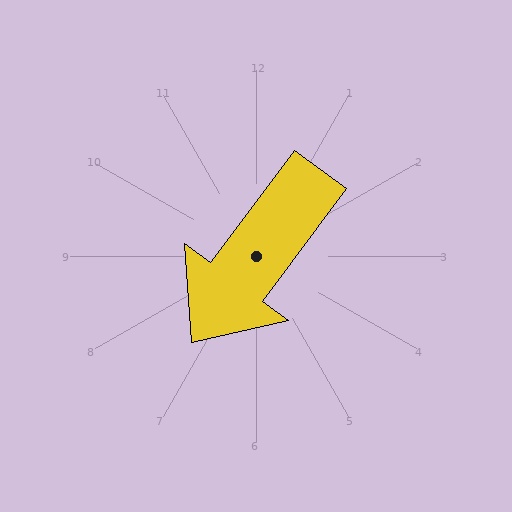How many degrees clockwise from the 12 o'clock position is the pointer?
Approximately 217 degrees.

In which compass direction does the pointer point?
Southwest.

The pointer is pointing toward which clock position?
Roughly 7 o'clock.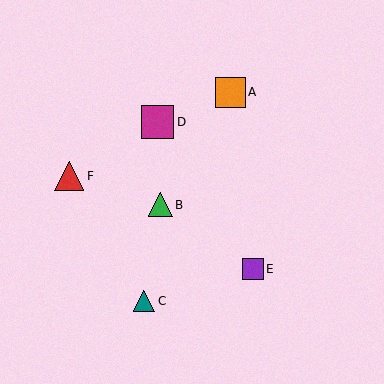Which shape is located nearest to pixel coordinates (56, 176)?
The red triangle (labeled F) at (69, 176) is nearest to that location.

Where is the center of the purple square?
The center of the purple square is at (253, 269).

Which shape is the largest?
The magenta square (labeled D) is the largest.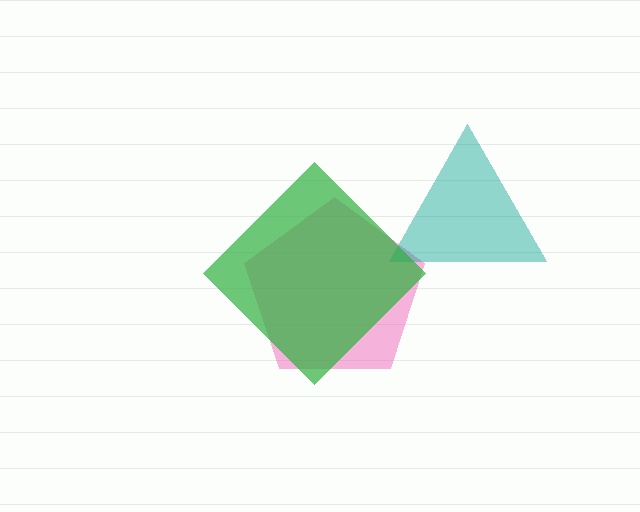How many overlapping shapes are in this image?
There are 3 overlapping shapes in the image.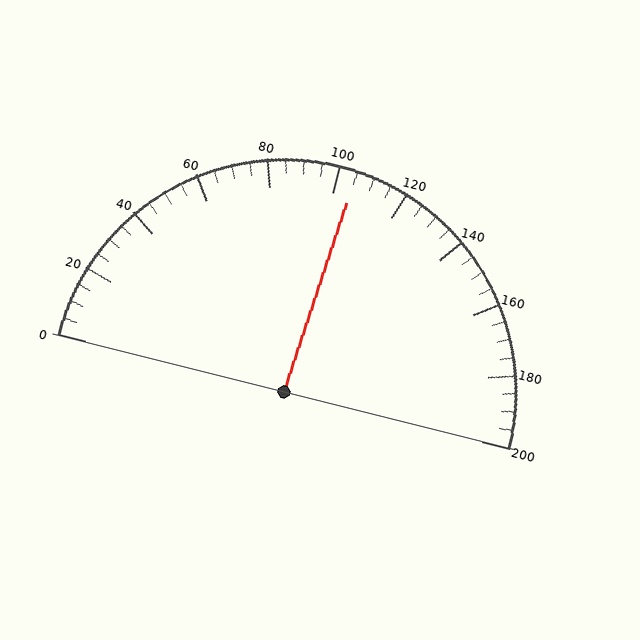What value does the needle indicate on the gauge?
The needle indicates approximately 105.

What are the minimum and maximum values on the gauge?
The gauge ranges from 0 to 200.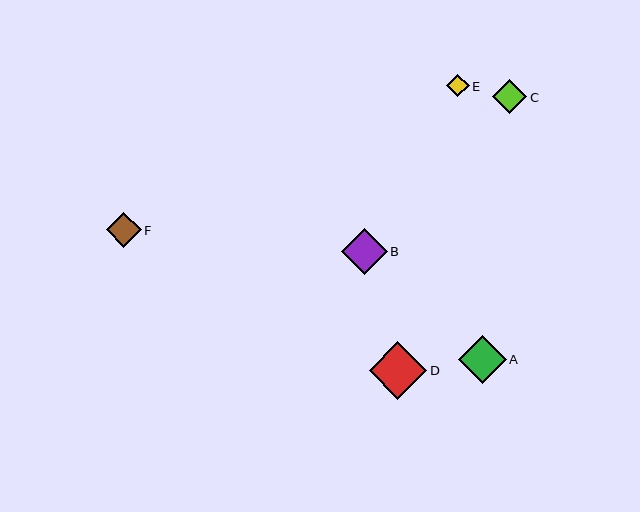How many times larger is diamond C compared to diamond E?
Diamond C is approximately 1.5 times the size of diamond E.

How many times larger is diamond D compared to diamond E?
Diamond D is approximately 2.6 times the size of diamond E.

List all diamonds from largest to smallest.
From largest to smallest: D, A, B, F, C, E.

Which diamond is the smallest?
Diamond E is the smallest with a size of approximately 22 pixels.